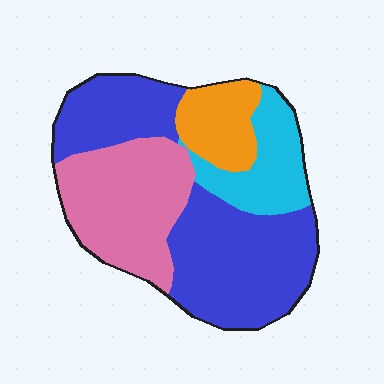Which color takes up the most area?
Blue, at roughly 45%.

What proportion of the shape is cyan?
Cyan covers roughly 15% of the shape.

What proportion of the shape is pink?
Pink covers about 30% of the shape.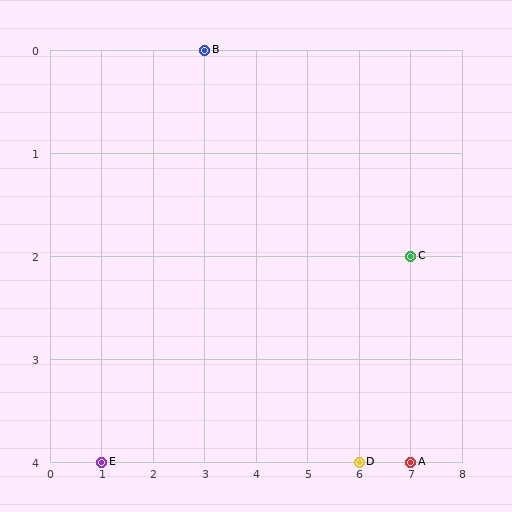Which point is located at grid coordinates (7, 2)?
Point C is at (7, 2).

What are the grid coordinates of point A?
Point A is at grid coordinates (7, 4).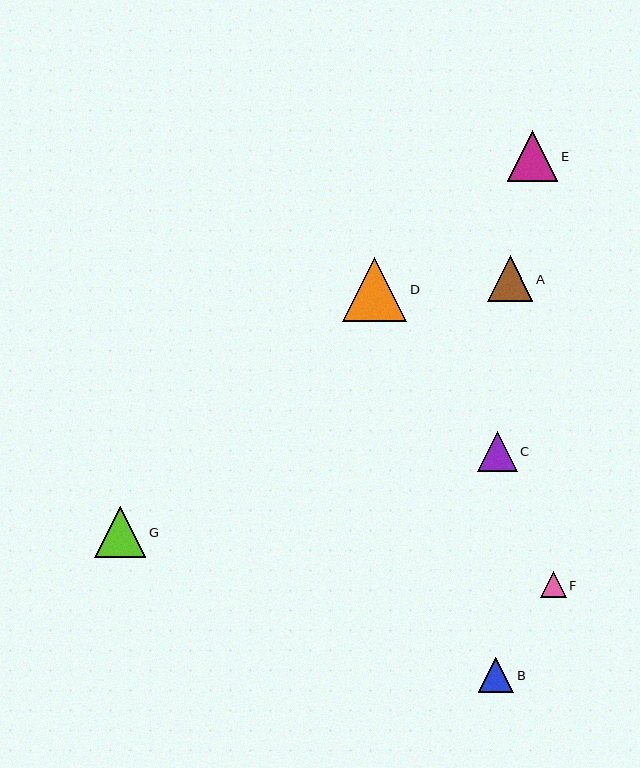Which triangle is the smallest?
Triangle F is the smallest with a size of approximately 26 pixels.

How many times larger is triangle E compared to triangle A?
Triangle E is approximately 1.1 times the size of triangle A.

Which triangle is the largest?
Triangle D is the largest with a size of approximately 64 pixels.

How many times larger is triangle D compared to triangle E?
Triangle D is approximately 1.3 times the size of triangle E.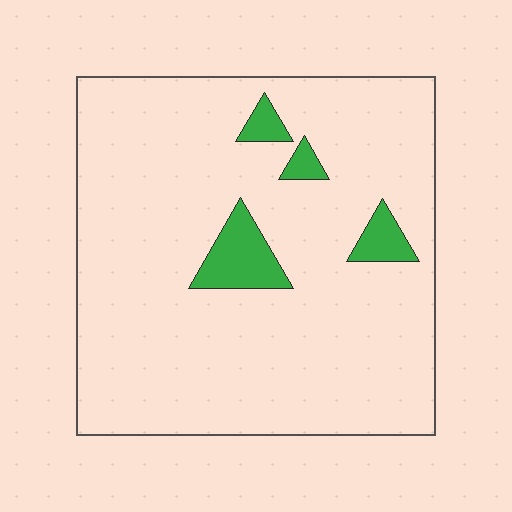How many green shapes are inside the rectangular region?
4.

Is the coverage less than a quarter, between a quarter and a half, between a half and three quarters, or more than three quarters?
Less than a quarter.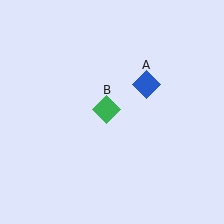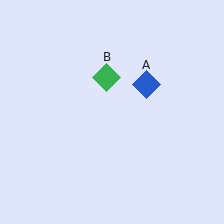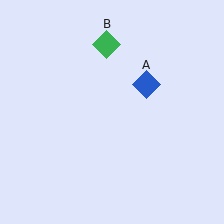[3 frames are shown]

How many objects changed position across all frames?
1 object changed position: green diamond (object B).